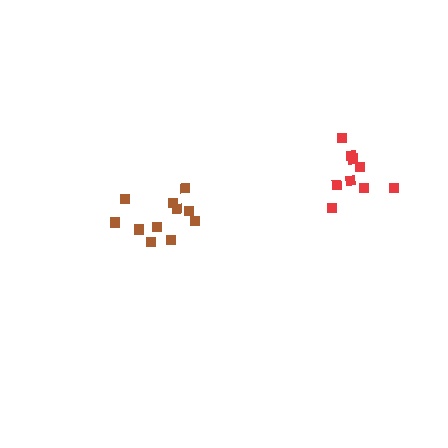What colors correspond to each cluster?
The clusters are colored: brown, red.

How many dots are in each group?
Group 1: 11 dots, Group 2: 9 dots (20 total).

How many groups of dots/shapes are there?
There are 2 groups.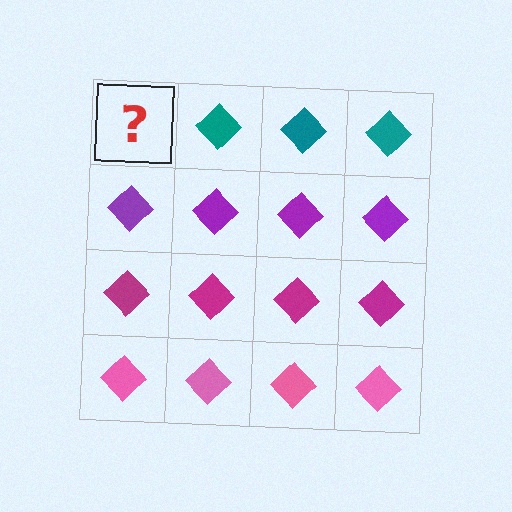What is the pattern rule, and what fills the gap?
The rule is that each row has a consistent color. The gap should be filled with a teal diamond.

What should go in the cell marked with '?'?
The missing cell should contain a teal diamond.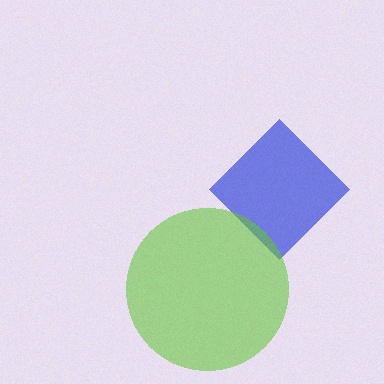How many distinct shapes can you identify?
There are 2 distinct shapes: a blue diamond, a lime circle.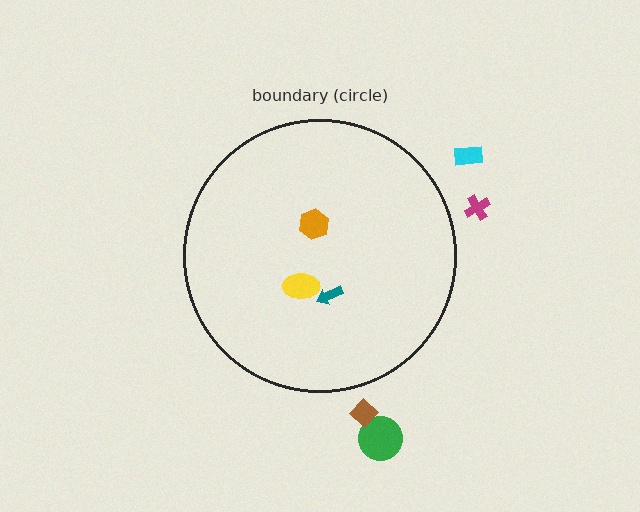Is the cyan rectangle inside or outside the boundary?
Outside.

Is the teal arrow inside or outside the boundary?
Inside.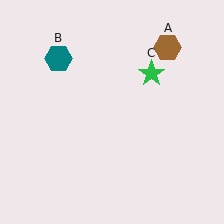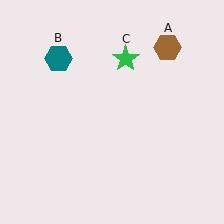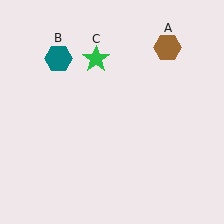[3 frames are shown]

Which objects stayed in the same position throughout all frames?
Brown hexagon (object A) and teal hexagon (object B) remained stationary.